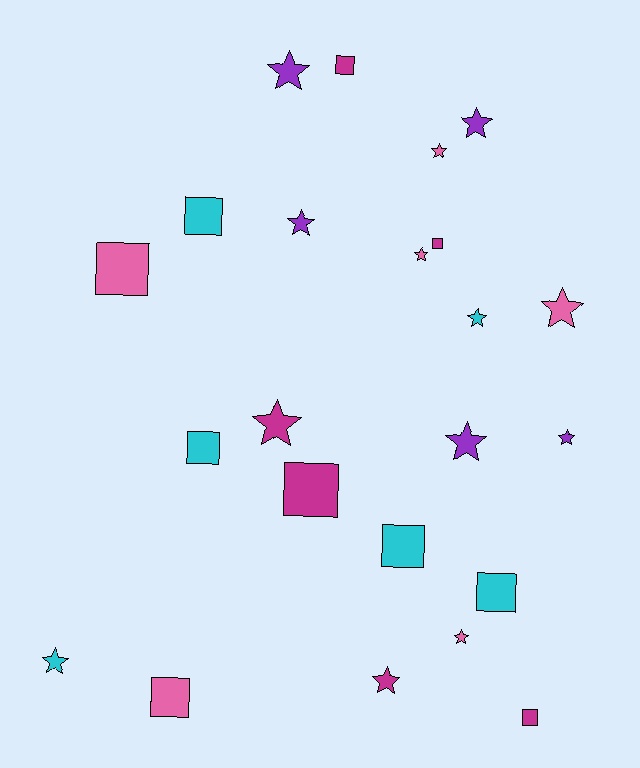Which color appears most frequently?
Pink, with 6 objects.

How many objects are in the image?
There are 23 objects.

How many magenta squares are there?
There are 4 magenta squares.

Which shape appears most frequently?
Star, with 13 objects.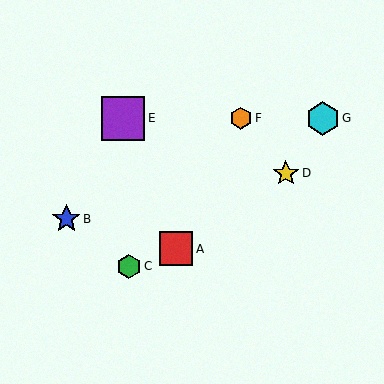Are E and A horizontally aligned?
No, E is at y≈118 and A is at y≈249.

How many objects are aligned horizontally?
3 objects (E, F, G) are aligned horizontally.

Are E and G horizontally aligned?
Yes, both are at y≈118.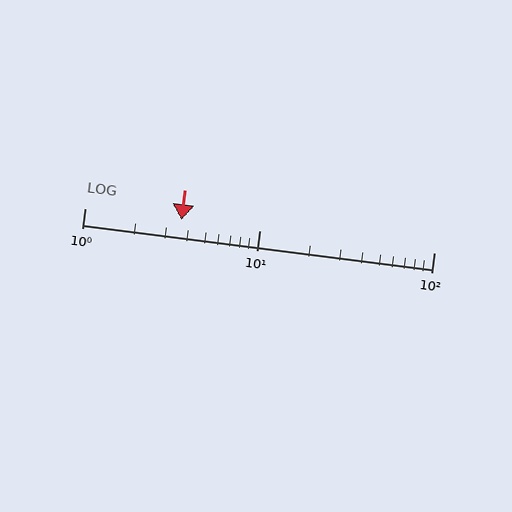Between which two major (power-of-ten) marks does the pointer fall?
The pointer is between 1 and 10.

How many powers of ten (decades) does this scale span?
The scale spans 2 decades, from 1 to 100.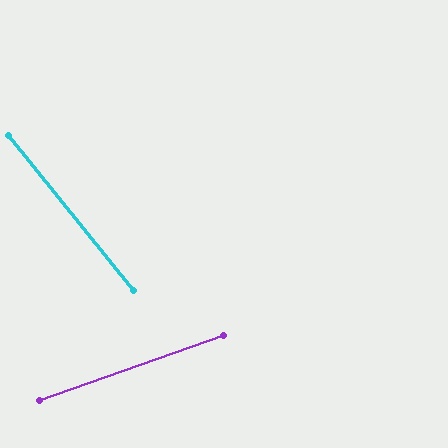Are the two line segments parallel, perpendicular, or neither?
Neither parallel nor perpendicular — they differ by about 71°.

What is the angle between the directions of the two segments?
Approximately 71 degrees.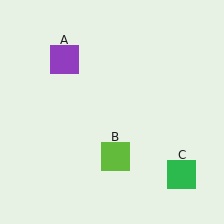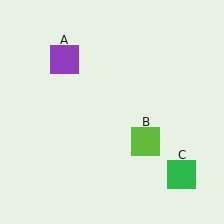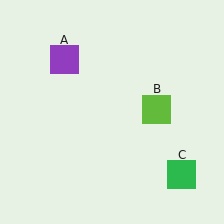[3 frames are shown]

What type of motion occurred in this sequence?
The lime square (object B) rotated counterclockwise around the center of the scene.